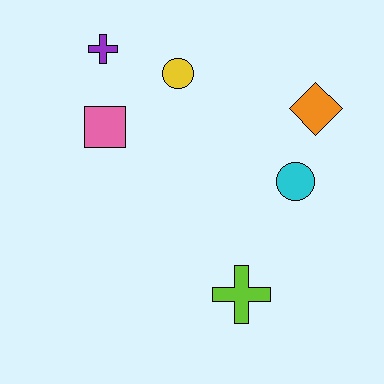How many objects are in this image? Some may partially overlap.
There are 6 objects.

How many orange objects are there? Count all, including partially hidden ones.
There is 1 orange object.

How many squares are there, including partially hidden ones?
There is 1 square.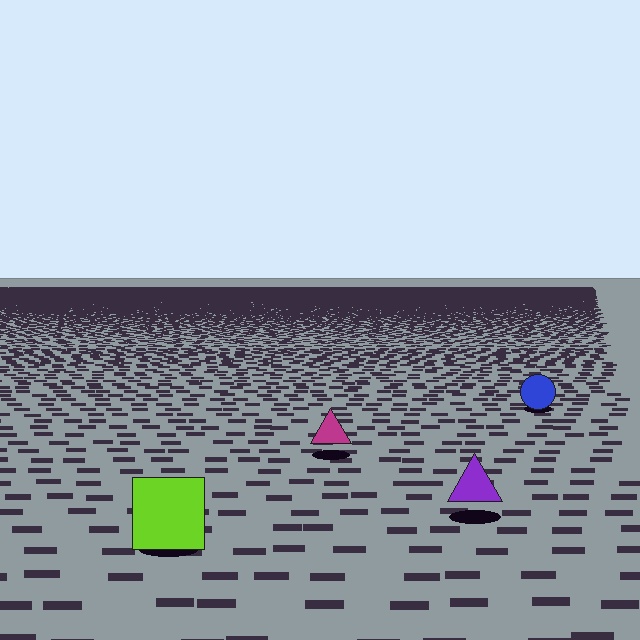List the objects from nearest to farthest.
From nearest to farthest: the lime square, the purple triangle, the magenta triangle, the blue circle.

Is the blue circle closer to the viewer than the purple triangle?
No. The purple triangle is closer — you can tell from the texture gradient: the ground texture is coarser near it.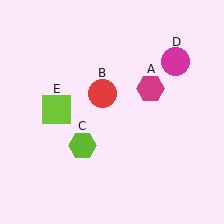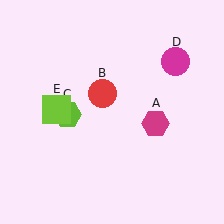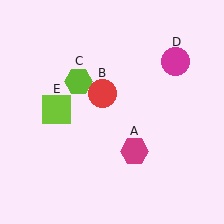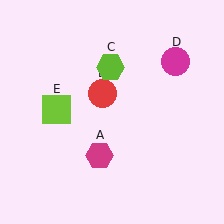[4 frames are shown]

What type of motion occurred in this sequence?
The magenta hexagon (object A), lime hexagon (object C) rotated clockwise around the center of the scene.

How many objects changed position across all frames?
2 objects changed position: magenta hexagon (object A), lime hexagon (object C).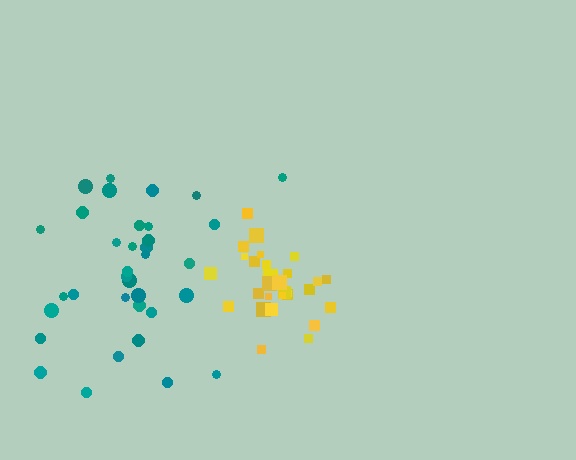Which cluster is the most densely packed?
Yellow.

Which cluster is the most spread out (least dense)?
Teal.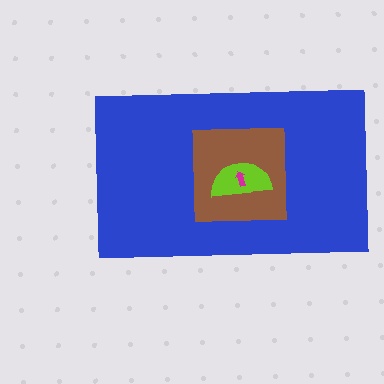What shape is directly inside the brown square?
The lime semicircle.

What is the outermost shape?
The blue rectangle.